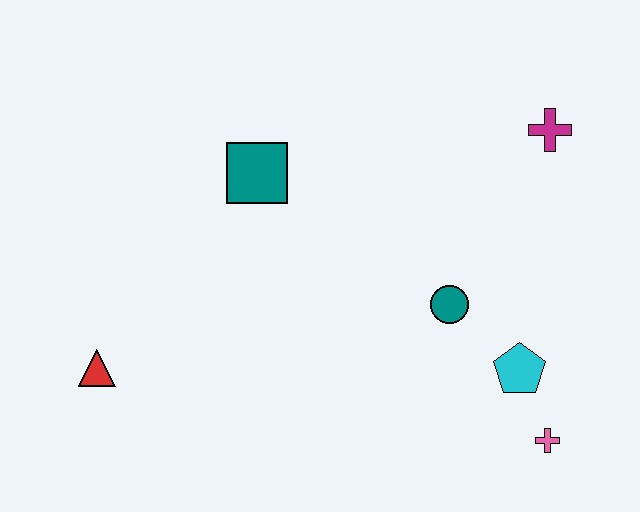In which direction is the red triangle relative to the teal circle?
The red triangle is to the left of the teal circle.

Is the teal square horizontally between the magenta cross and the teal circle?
No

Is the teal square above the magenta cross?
No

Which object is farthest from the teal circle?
The red triangle is farthest from the teal circle.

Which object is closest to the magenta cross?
The teal circle is closest to the magenta cross.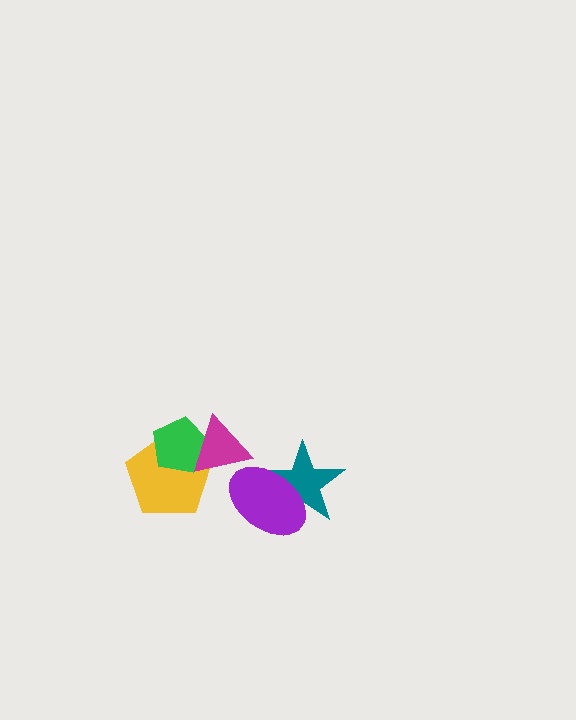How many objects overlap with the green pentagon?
2 objects overlap with the green pentagon.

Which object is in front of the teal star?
The purple ellipse is in front of the teal star.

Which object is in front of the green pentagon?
The magenta triangle is in front of the green pentagon.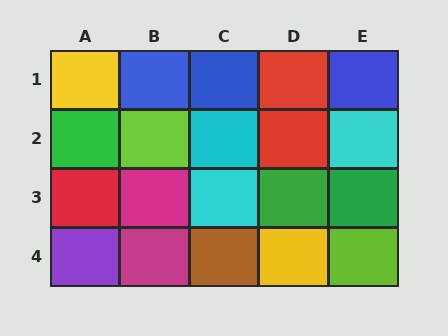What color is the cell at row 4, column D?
Yellow.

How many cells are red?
3 cells are red.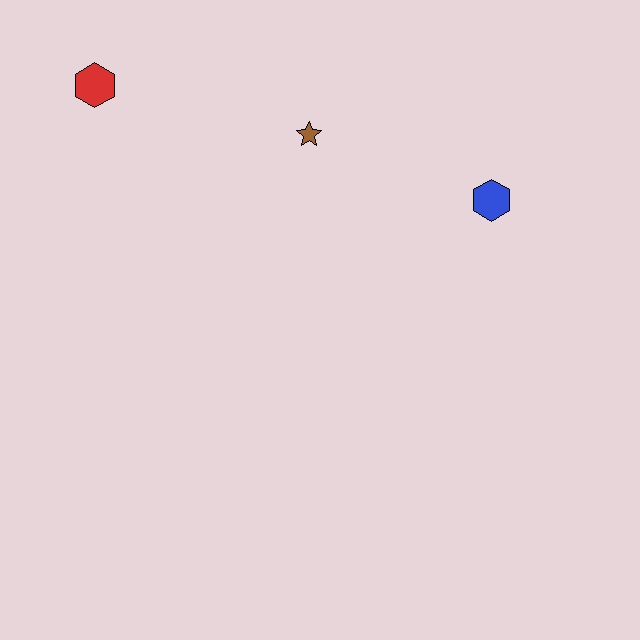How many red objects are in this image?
There is 1 red object.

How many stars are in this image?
There is 1 star.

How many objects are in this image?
There are 3 objects.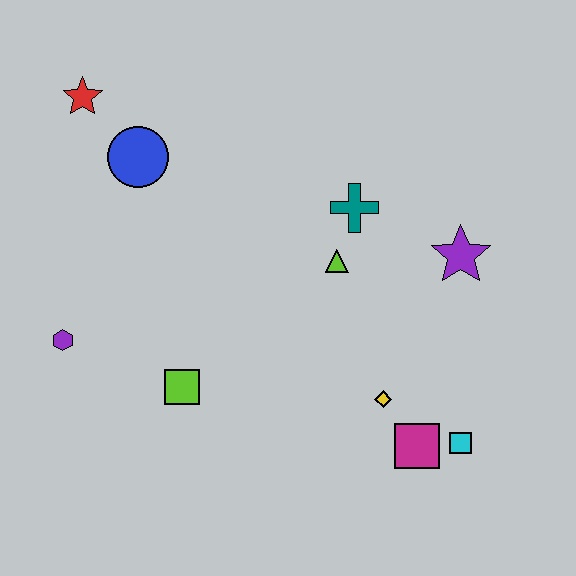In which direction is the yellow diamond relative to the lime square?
The yellow diamond is to the right of the lime square.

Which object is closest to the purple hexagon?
The lime square is closest to the purple hexagon.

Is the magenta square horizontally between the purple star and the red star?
Yes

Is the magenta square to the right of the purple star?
No